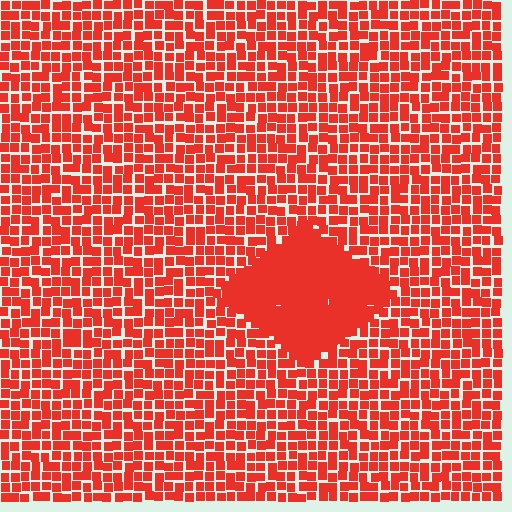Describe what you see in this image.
The image contains small red elements arranged at two different densities. A diamond-shaped region is visible where the elements are more densely packed than the surrounding area.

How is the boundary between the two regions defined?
The boundary is defined by a change in element density (approximately 1.8x ratio). All elements are the same color, size, and shape.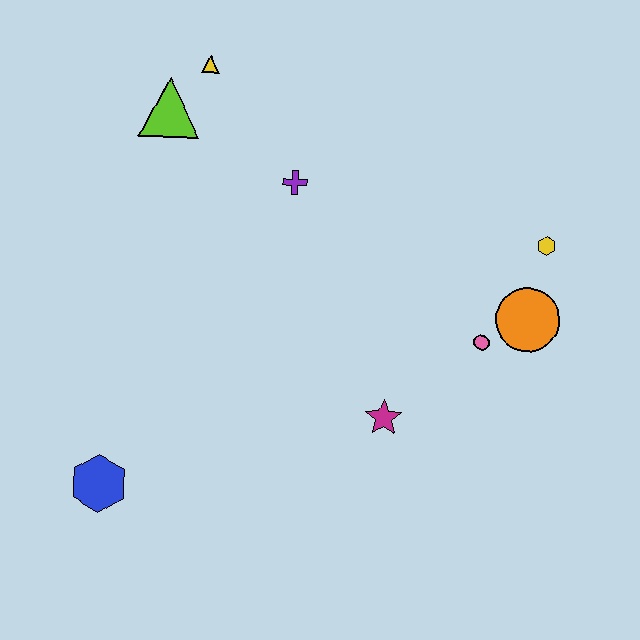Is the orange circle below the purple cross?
Yes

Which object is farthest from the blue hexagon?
The yellow hexagon is farthest from the blue hexagon.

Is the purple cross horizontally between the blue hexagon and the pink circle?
Yes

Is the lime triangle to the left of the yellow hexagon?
Yes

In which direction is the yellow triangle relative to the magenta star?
The yellow triangle is above the magenta star.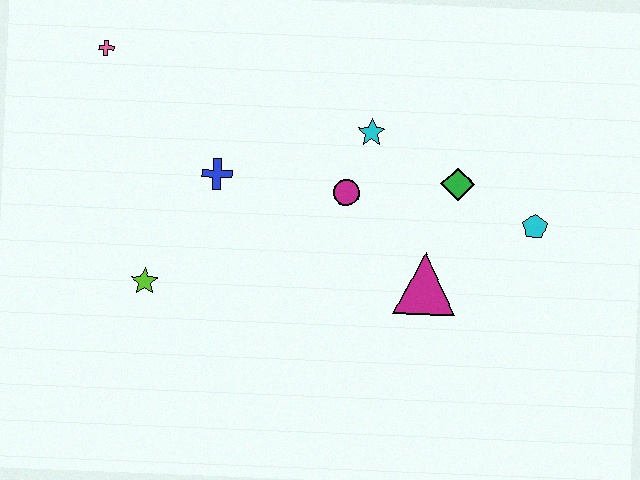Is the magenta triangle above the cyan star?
No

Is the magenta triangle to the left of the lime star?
No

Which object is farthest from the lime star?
The cyan pentagon is farthest from the lime star.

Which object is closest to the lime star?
The blue cross is closest to the lime star.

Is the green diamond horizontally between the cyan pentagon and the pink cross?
Yes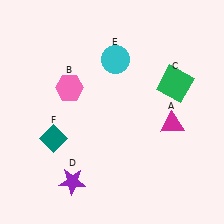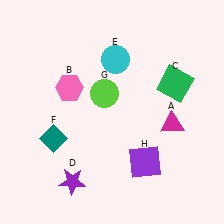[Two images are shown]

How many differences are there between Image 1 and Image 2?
There are 2 differences between the two images.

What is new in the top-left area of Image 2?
A lime circle (G) was added in the top-left area of Image 2.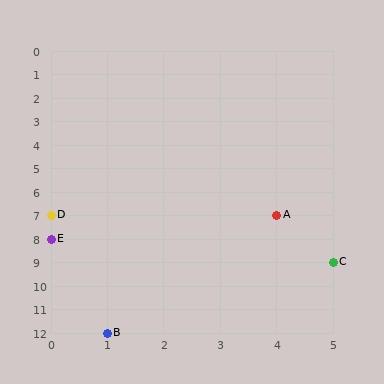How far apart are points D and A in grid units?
Points D and A are 4 columns apart.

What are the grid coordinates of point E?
Point E is at grid coordinates (0, 8).